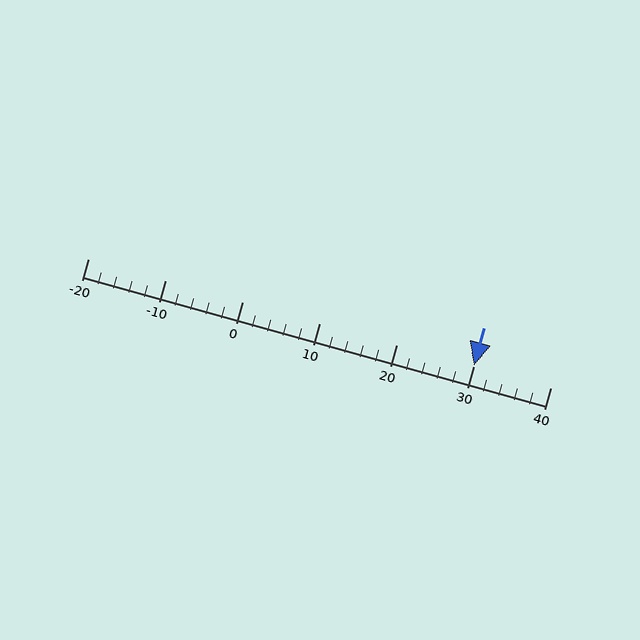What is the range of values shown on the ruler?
The ruler shows values from -20 to 40.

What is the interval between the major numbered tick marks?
The major tick marks are spaced 10 units apart.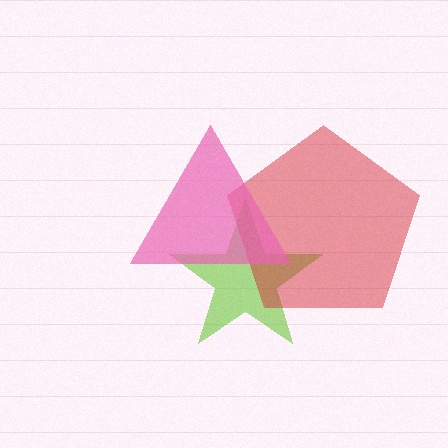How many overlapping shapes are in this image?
There are 3 overlapping shapes in the image.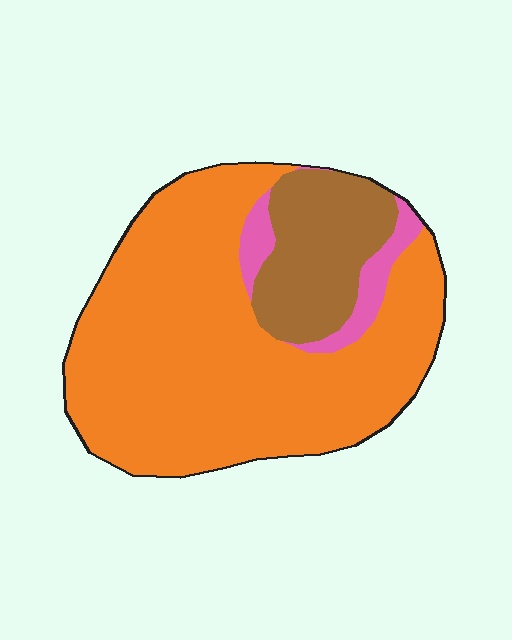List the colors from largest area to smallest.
From largest to smallest: orange, brown, pink.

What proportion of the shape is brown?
Brown covers 19% of the shape.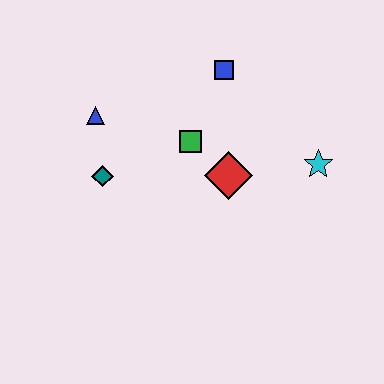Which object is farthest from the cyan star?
The blue triangle is farthest from the cyan star.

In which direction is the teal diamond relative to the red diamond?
The teal diamond is to the left of the red diamond.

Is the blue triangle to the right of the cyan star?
No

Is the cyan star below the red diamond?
No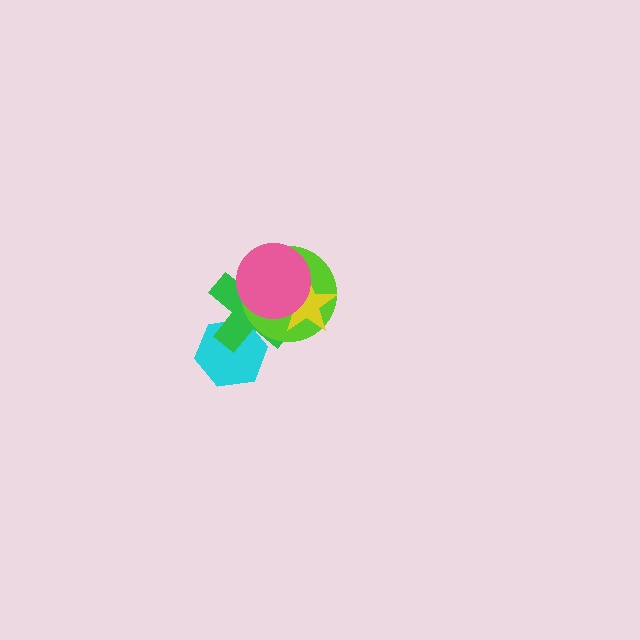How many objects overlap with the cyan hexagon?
1 object overlaps with the cyan hexagon.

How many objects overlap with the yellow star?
3 objects overlap with the yellow star.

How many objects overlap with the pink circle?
3 objects overlap with the pink circle.